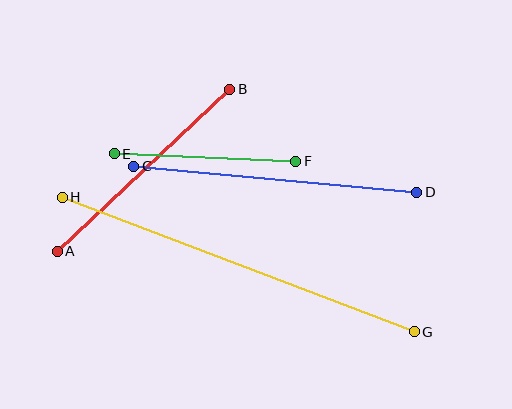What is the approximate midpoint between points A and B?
The midpoint is at approximately (143, 170) pixels.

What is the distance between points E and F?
The distance is approximately 182 pixels.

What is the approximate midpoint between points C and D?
The midpoint is at approximately (275, 179) pixels.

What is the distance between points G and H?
The distance is approximately 377 pixels.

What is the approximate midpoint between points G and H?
The midpoint is at approximately (238, 264) pixels.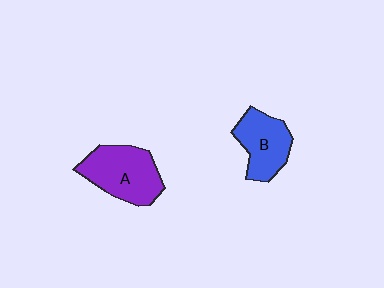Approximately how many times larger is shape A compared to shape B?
Approximately 1.3 times.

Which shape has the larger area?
Shape A (purple).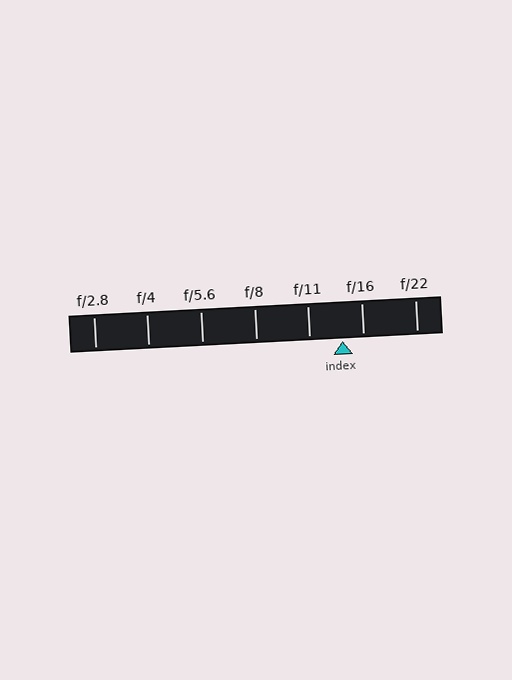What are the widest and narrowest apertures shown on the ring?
The widest aperture shown is f/2.8 and the narrowest is f/22.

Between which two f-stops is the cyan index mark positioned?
The index mark is between f/11 and f/16.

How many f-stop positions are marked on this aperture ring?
There are 7 f-stop positions marked.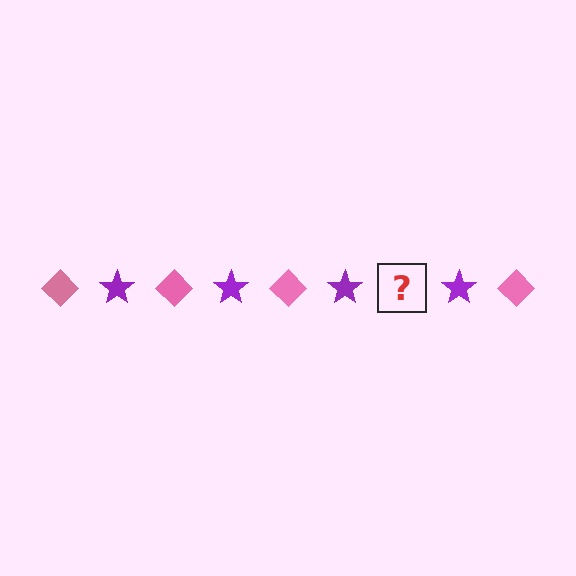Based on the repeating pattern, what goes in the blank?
The blank should be a pink diamond.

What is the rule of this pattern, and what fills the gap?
The rule is that the pattern alternates between pink diamond and purple star. The gap should be filled with a pink diamond.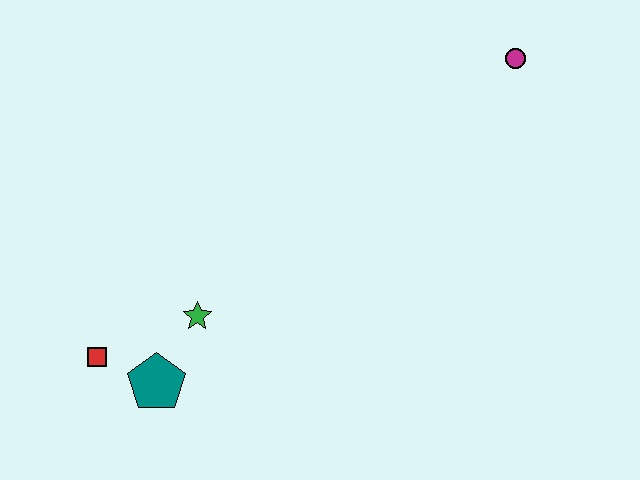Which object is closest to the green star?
The teal pentagon is closest to the green star.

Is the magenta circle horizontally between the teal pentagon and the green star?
No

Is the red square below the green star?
Yes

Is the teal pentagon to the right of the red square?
Yes